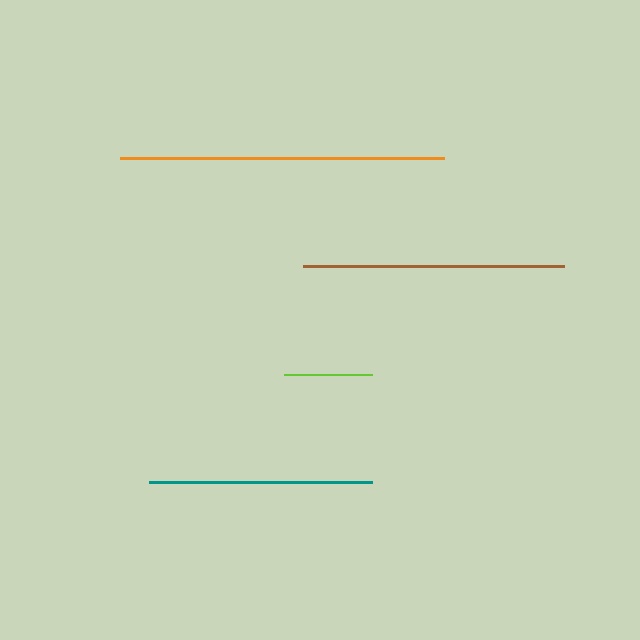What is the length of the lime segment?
The lime segment is approximately 89 pixels long.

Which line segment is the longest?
The orange line is the longest at approximately 324 pixels.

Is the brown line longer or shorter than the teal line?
The brown line is longer than the teal line.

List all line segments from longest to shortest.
From longest to shortest: orange, brown, teal, lime.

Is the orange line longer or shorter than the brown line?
The orange line is longer than the brown line.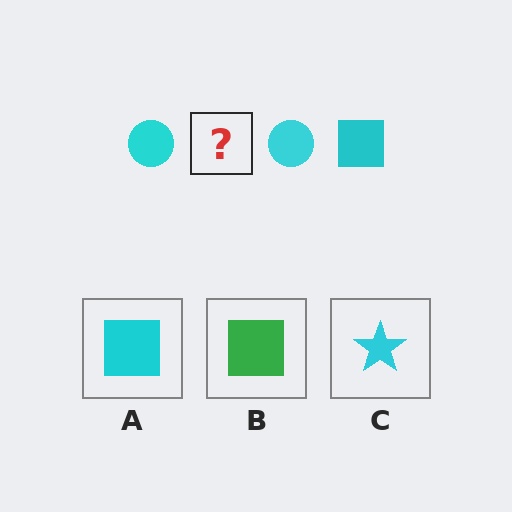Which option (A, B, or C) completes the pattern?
A.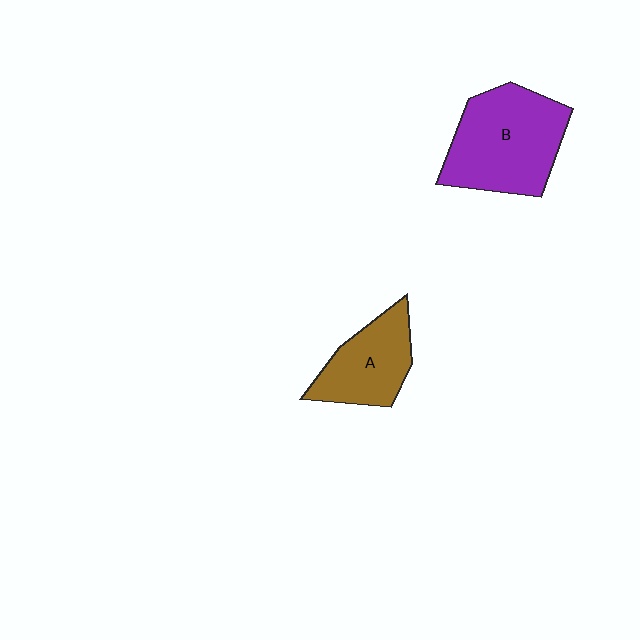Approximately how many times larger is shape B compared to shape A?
Approximately 1.6 times.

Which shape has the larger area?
Shape B (purple).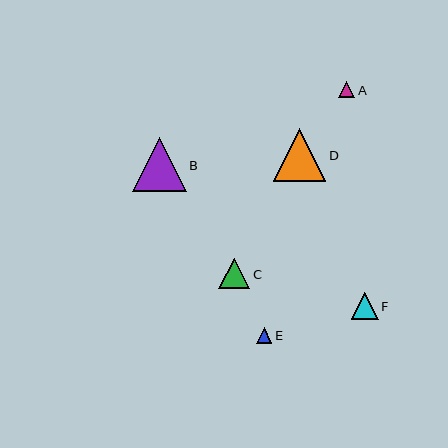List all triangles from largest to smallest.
From largest to smallest: B, D, C, F, A, E.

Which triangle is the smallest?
Triangle E is the smallest with a size of approximately 16 pixels.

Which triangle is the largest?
Triangle B is the largest with a size of approximately 54 pixels.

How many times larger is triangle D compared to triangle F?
Triangle D is approximately 1.9 times the size of triangle F.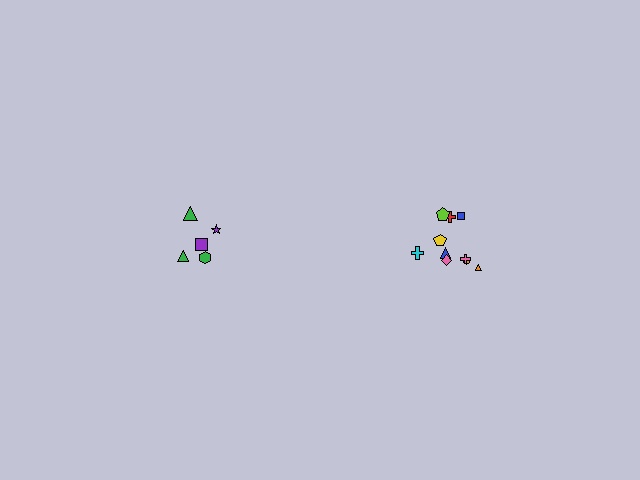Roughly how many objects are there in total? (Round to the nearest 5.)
Roughly 15 objects in total.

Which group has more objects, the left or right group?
The right group.